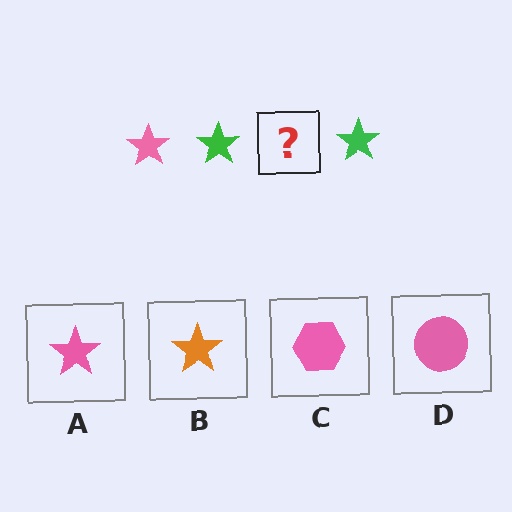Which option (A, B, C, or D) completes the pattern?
A.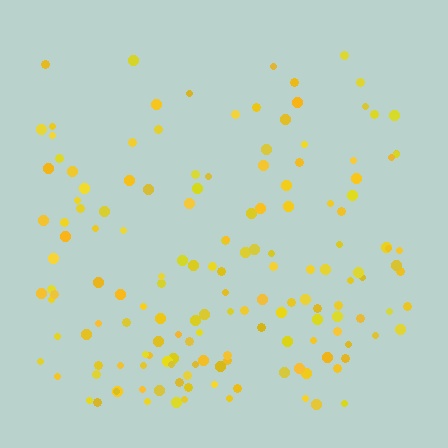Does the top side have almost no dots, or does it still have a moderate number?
Still a moderate number, just noticeably fewer than the bottom.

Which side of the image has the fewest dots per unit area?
The top.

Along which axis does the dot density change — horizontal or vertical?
Vertical.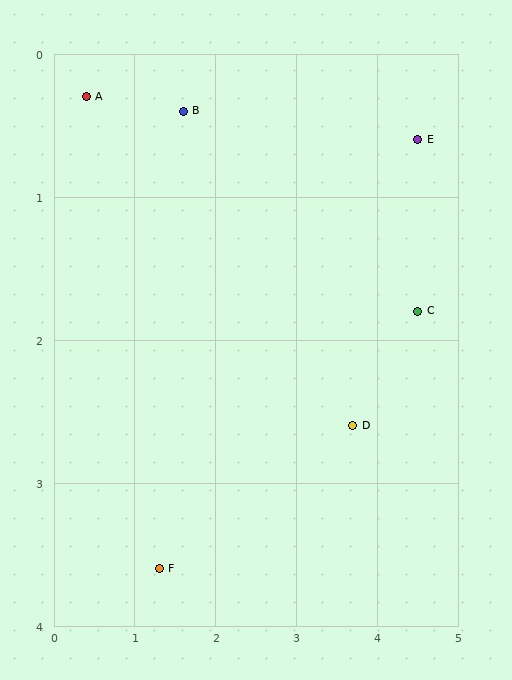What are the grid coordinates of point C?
Point C is at approximately (4.5, 1.8).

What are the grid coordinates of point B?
Point B is at approximately (1.6, 0.4).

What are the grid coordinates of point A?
Point A is at approximately (0.4, 0.3).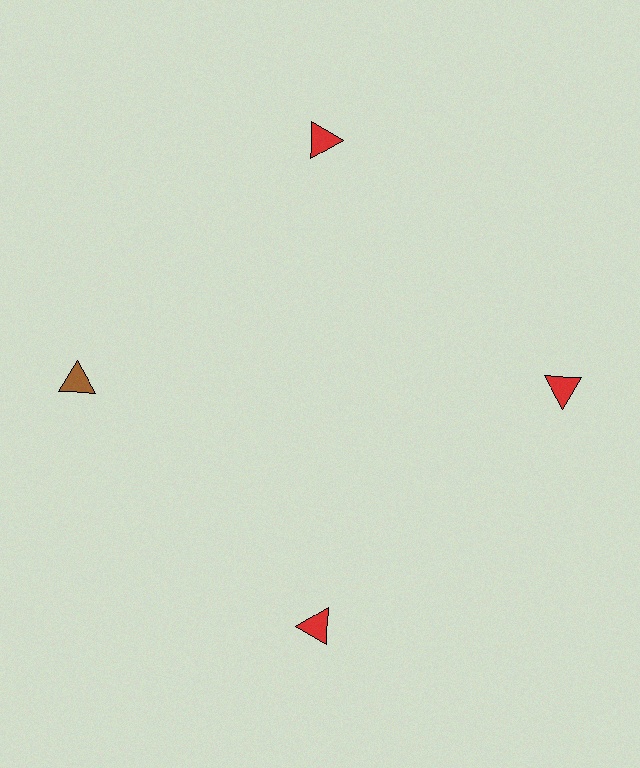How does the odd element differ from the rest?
It has a different color: brown instead of red.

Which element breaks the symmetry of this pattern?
The brown triangle at roughly the 9 o'clock position breaks the symmetry. All other shapes are red triangles.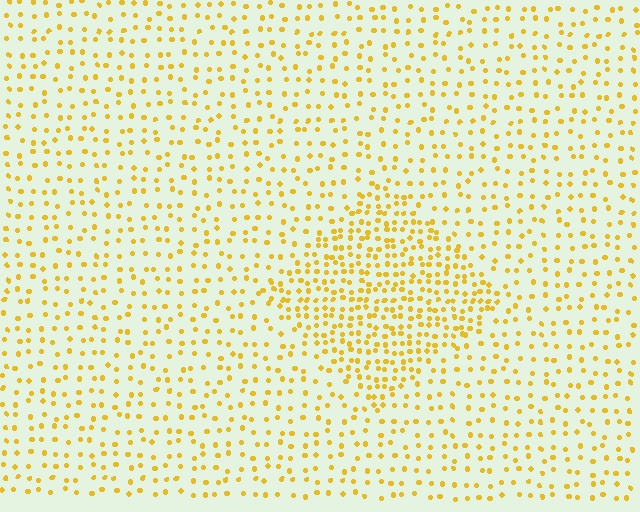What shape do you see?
I see a diamond.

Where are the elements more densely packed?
The elements are more densely packed inside the diamond boundary.